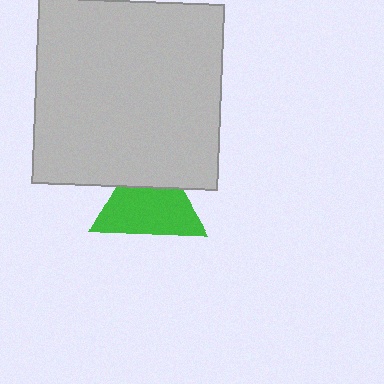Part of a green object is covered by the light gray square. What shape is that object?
It is a triangle.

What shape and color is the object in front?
The object in front is a light gray square.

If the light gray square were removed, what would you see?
You would see the complete green triangle.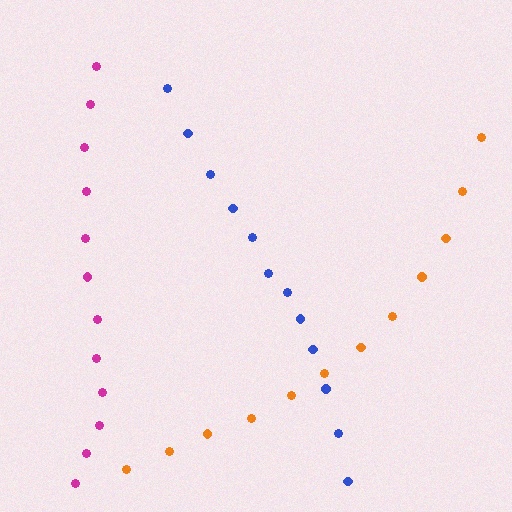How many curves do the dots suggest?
There are 3 distinct paths.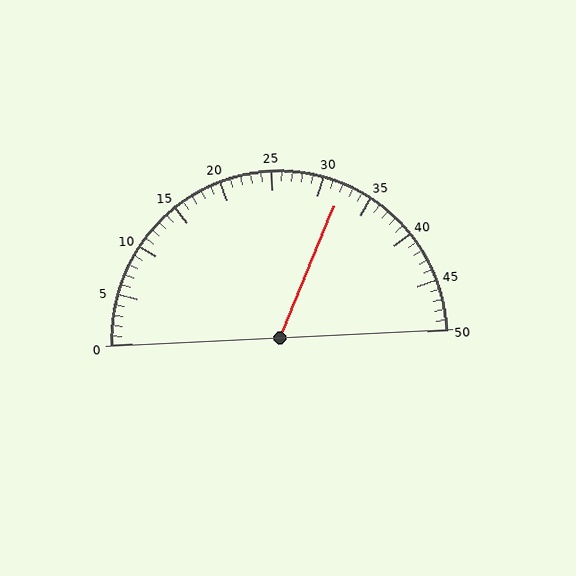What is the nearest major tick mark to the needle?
The nearest major tick mark is 30.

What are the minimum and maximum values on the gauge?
The gauge ranges from 0 to 50.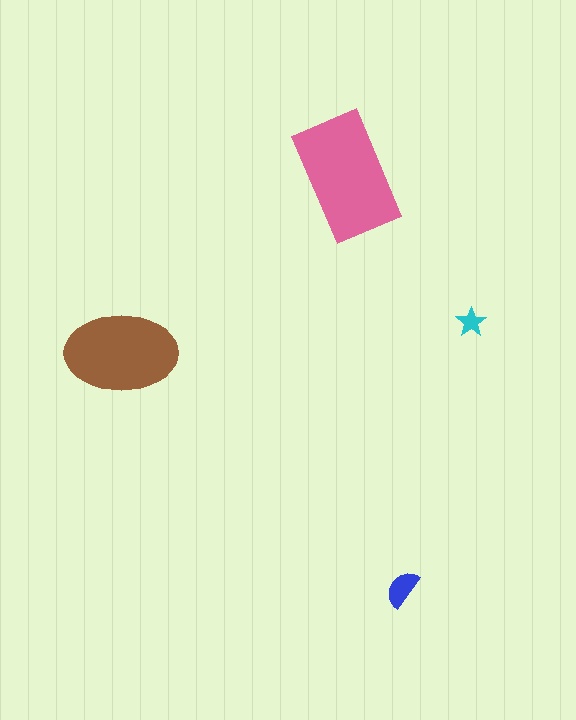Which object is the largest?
The pink rectangle.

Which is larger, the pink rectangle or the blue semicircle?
The pink rectangle.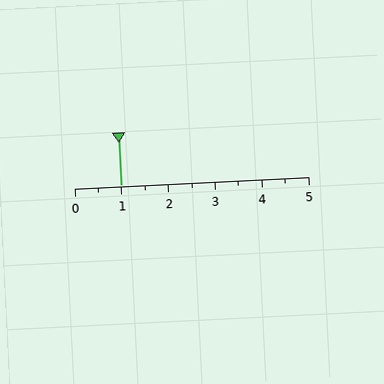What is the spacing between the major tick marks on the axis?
The major ticks are spaced 1 apart.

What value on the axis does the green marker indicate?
The marker indicates approximately 1.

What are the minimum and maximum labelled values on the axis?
The axis runs from 0 to 5.